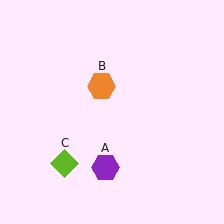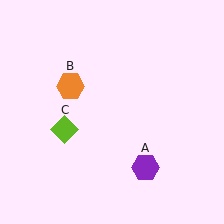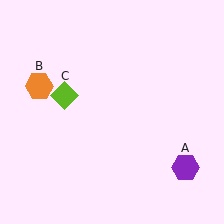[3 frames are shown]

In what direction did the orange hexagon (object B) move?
The orange hexagon (object B) moved left.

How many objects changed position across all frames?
3 objects changed position: purple hexagon (object A), orange hexagon (object B), lime diamond (object C).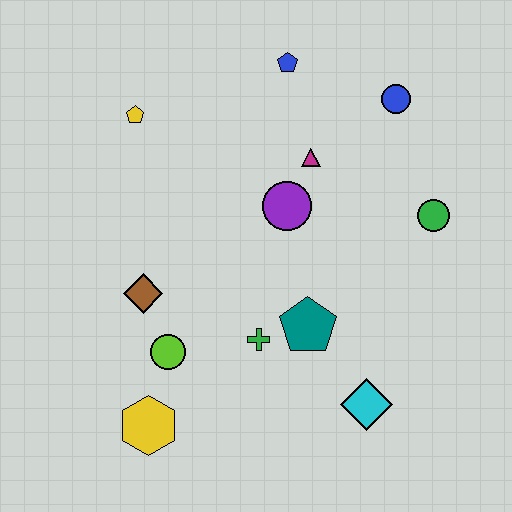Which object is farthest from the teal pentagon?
The yellow pentagon is farthest from the teal pentagon.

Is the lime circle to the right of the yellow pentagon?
Yes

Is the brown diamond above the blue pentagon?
No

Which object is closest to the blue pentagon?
The magenta triangle is closest to the blue pentagon.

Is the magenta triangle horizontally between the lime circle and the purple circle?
No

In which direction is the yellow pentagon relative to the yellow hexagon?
The yellow pentagon is above the yellow hexagon.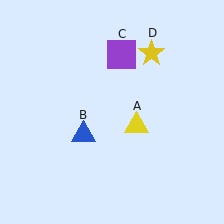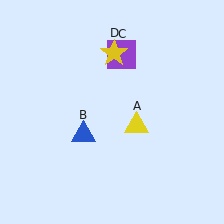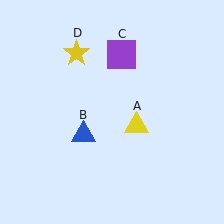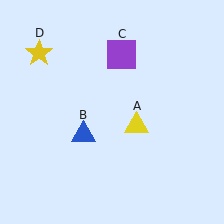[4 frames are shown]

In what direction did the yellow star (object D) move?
The yellow star (object D) moved left.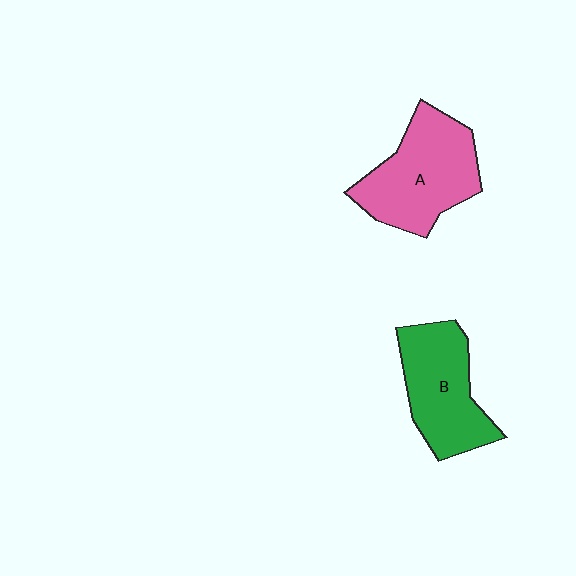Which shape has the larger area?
Shape A (pink).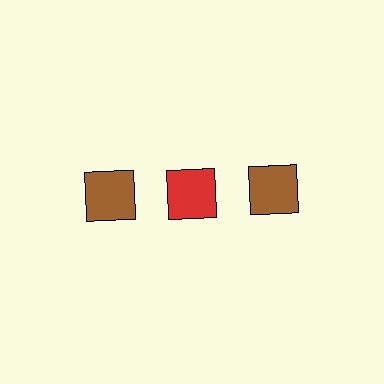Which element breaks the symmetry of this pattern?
The red square in the top row, second from left column breaks the symmetry. All other shapes are brown squares.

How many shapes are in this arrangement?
There are 3 shapes arranged in a grid pattern.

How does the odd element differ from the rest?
It has a different color: red instead of brown.